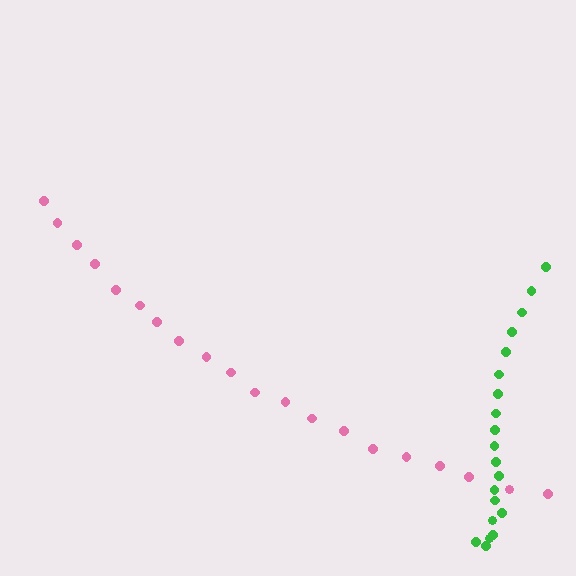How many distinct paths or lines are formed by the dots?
There are 2 distinct paths.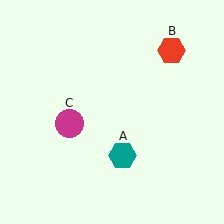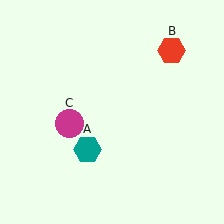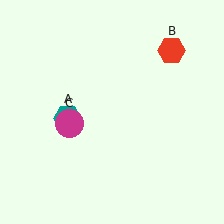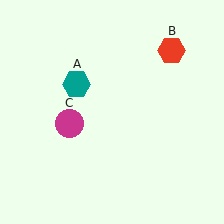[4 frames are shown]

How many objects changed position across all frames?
1 object changed position: teal hexagon (object A).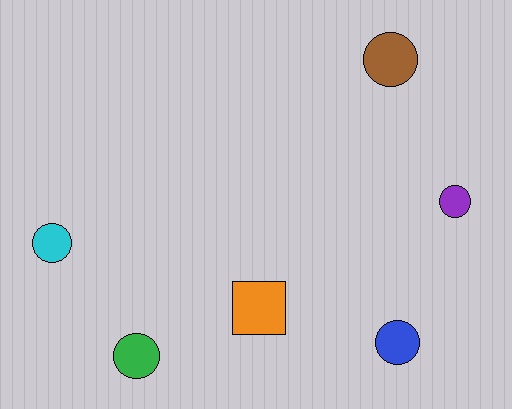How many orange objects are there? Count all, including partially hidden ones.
There is 1 orange object.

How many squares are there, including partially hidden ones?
There is 1 square.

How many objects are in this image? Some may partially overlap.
There are 6 objects.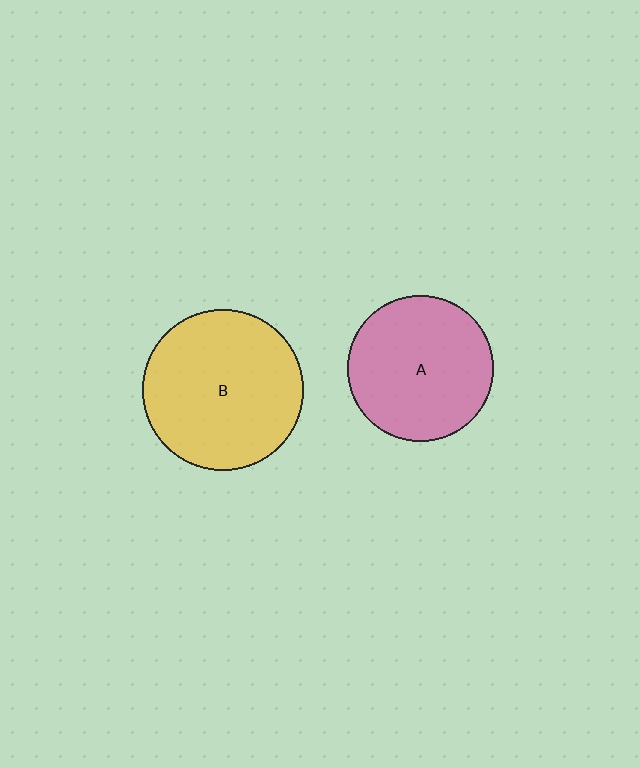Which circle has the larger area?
Circle B (yellow).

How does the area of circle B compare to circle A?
Approximately 1.2 times.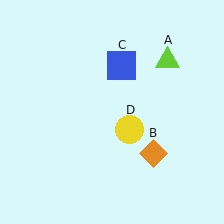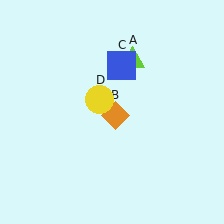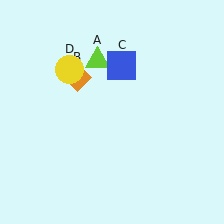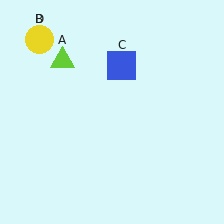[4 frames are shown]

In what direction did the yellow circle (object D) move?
The yellow circle (object D) moved up and to the left.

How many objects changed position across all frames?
3 objects changed position: lime triangle (object A), orange diamond (object B), yellow circle (object D).